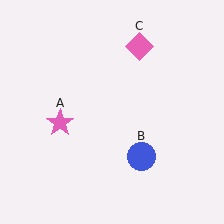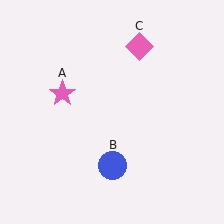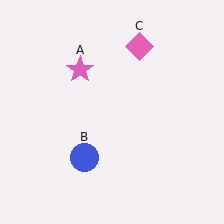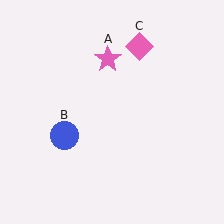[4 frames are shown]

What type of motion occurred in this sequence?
The pink star (object A), blue circle (object B) rotated clockwise around the center of the scene.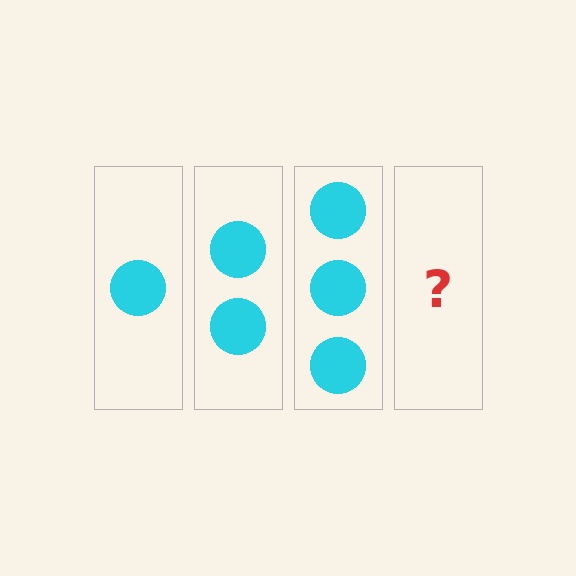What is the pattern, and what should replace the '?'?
The pattern is that each step adds one more circle. The '?' should be 4 circles.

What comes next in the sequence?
The next element should be 4 circles.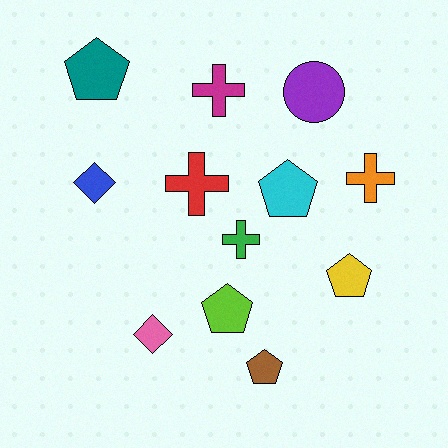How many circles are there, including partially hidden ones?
There is 1 circle.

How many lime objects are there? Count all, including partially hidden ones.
There is 1 lime object.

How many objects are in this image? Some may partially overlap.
There are 12 objects.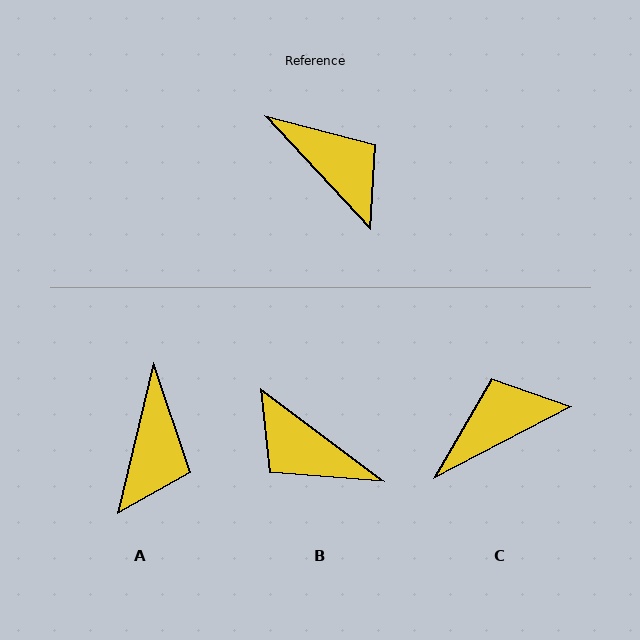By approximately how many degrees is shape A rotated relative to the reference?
Approximately 57 degrees clockwise.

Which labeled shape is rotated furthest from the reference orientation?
B, about 170 degrees away.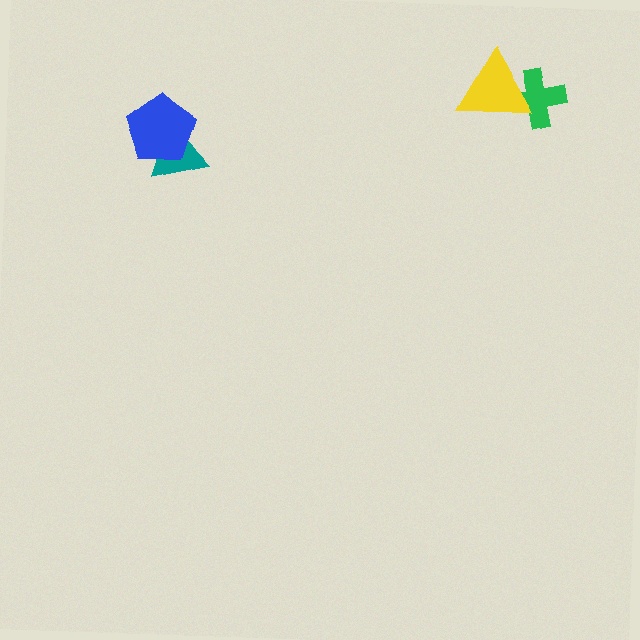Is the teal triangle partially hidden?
Yes, it is partially covered by another shape.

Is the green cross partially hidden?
Yes, it is partially covered by another shape.